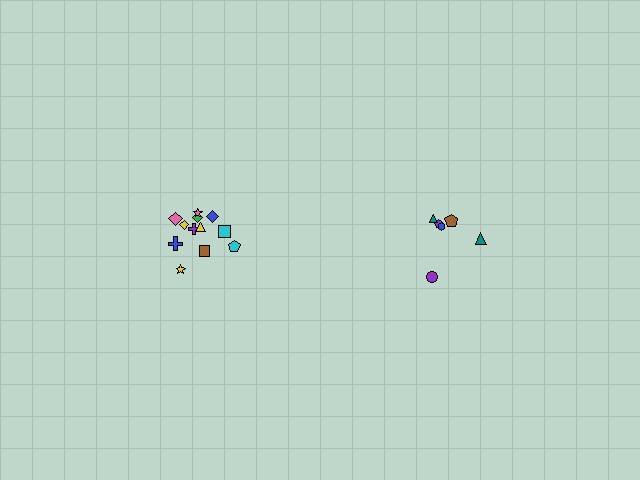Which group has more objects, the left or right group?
The left group.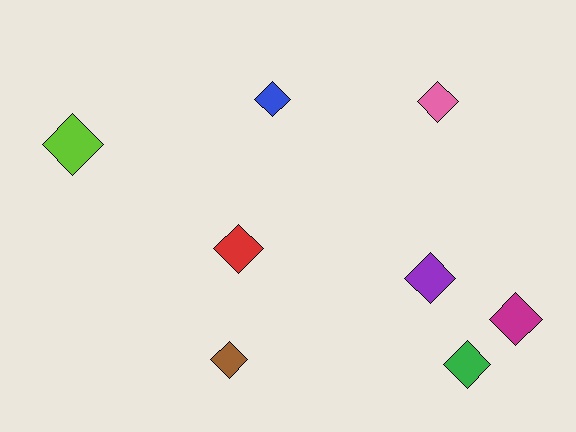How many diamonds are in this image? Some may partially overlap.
There are 8 diamonds.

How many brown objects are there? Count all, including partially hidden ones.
There is 1 brown object.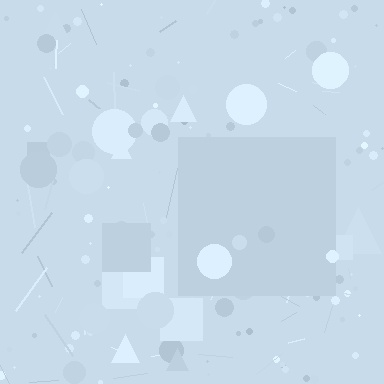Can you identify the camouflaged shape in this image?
The camouflaged shape is a square.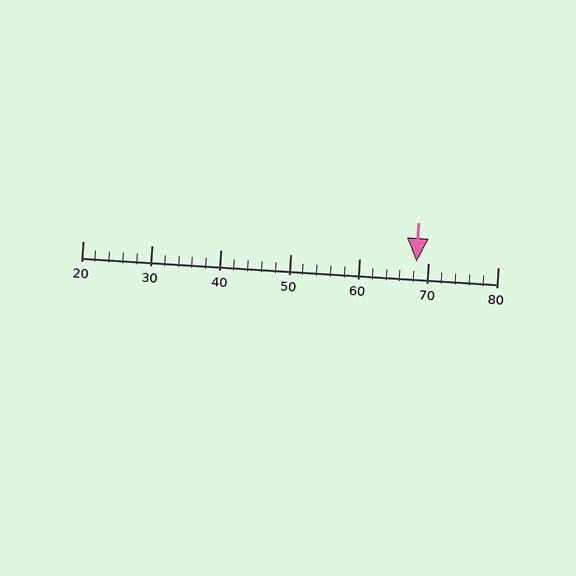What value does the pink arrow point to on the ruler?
The pink arrow points to approximately 68.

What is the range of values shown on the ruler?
The ruler shows values from 20 to 80.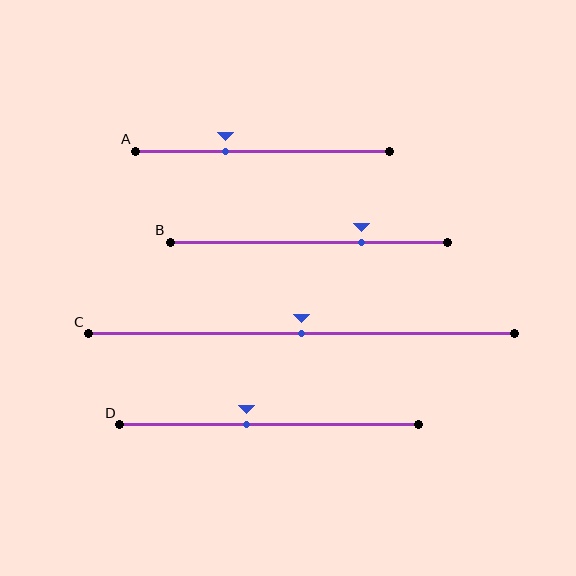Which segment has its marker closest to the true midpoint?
Segment C has its marker closest to the true midpoint.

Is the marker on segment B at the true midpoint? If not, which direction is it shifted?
No, the marker on segment B is shifted to the right by about 19% of the segment length.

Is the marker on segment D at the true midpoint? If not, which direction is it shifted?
No, the marker on segment D is shifted to the left by about 8% of the segment length.